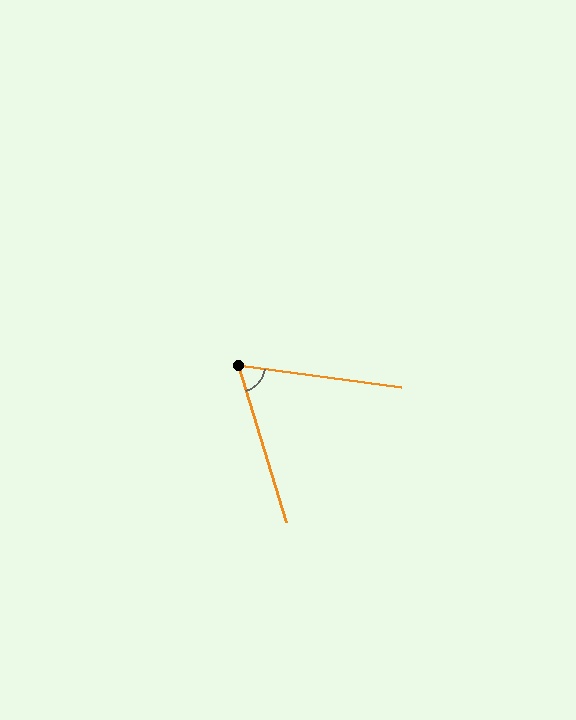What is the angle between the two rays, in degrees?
Approximately 65 degrees.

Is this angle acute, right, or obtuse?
It is acute.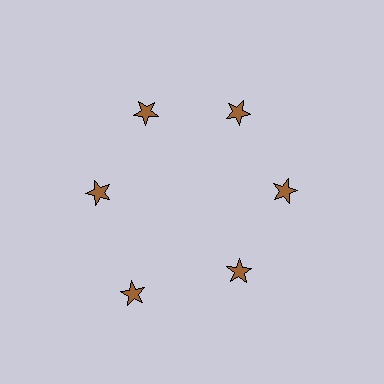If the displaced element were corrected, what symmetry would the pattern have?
It would have 6-fold rotational symmetry — the pattern would map onto itself every 60 degrees.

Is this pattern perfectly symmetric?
No. The 6 brown stars are arranged in a ring, but one element near the 7 o'clock position is pushed outward from the center, breaking the 6-fold rotational symmetry.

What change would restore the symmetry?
The symmetry would be restored by moving it inward, back onto the ring so that all 6 stars sit at equal angles and equal distance from the center.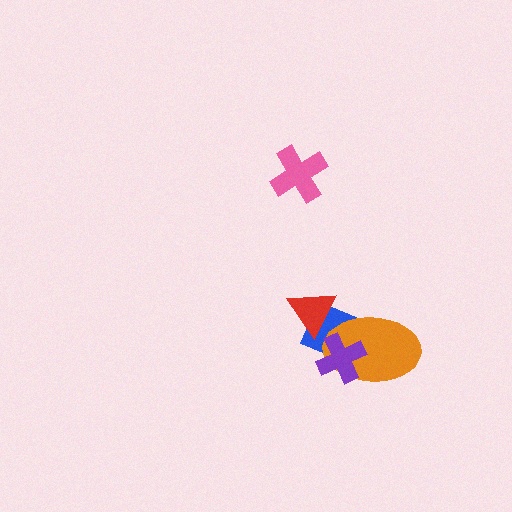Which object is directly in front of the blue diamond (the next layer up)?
The orange ellipse is directly in front of the blue diamond.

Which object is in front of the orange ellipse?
The purple cross is in front of the orange ellipse.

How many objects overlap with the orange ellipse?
2 objects overlap with the orange ellipse.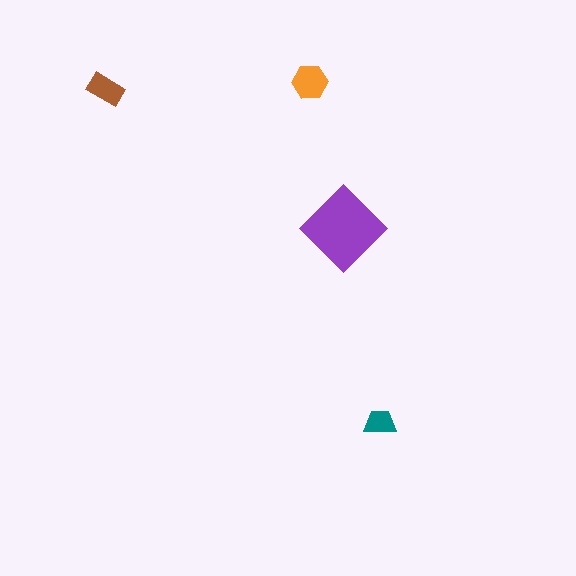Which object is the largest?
The purple diamond.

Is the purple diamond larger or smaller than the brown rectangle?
Larger.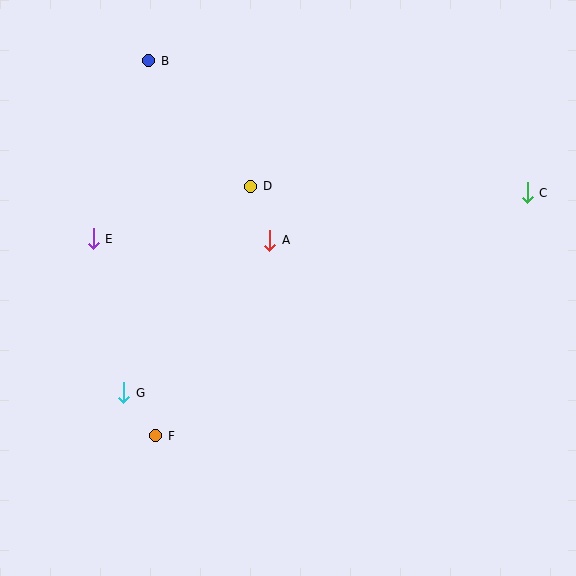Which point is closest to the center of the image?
Point A at (270, 240) is closest to the center.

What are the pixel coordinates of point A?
Point A is at (270, 240).